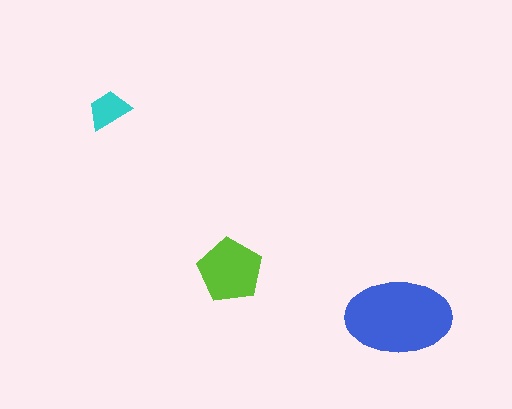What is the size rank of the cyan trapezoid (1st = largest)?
3rd.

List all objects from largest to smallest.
The blue ellipse, the lime pentagon, the cyan trapezoid.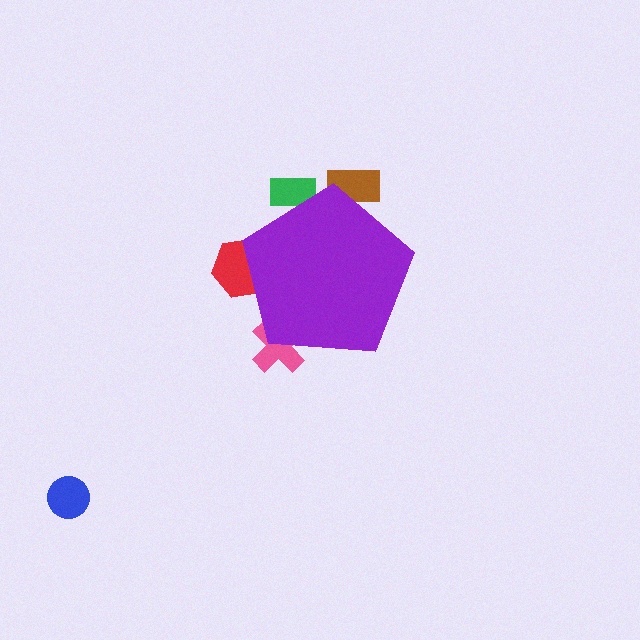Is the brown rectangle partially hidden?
Yes, the brown rectangle is partially hidden behind the purple pentagon.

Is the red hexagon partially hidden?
Yes, the red hexagon is partially hidden behind the purple pentagon.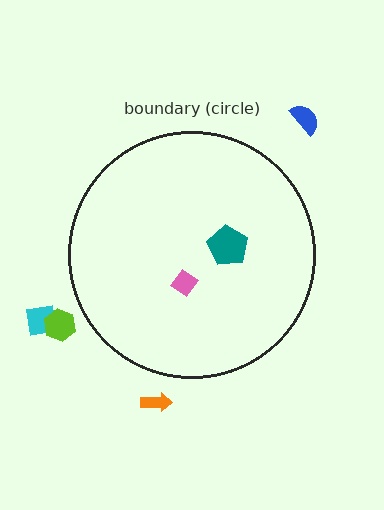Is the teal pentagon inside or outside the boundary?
Inside.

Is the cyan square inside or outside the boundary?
Outside.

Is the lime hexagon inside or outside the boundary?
Outside.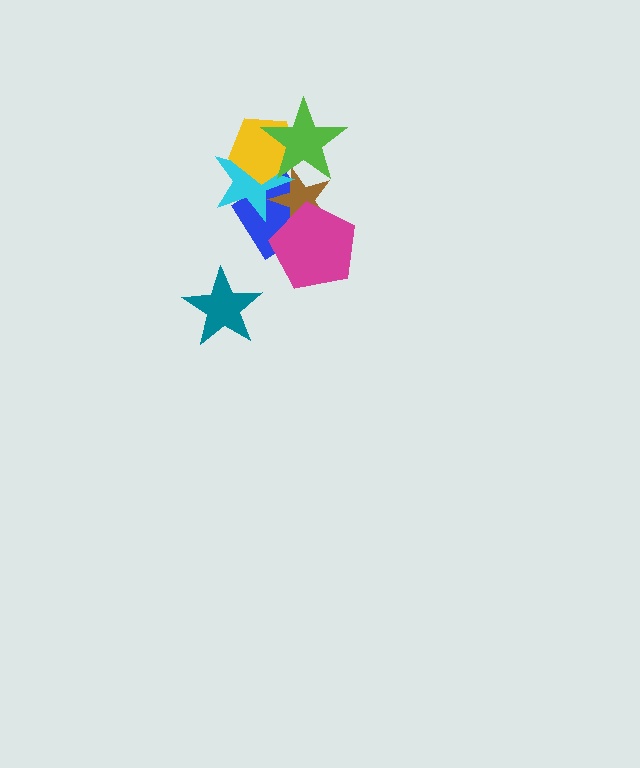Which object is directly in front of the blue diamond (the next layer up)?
The brown star is directly in front of the blue diamond.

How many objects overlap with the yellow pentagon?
3 objects overlap with the yellow pentagon.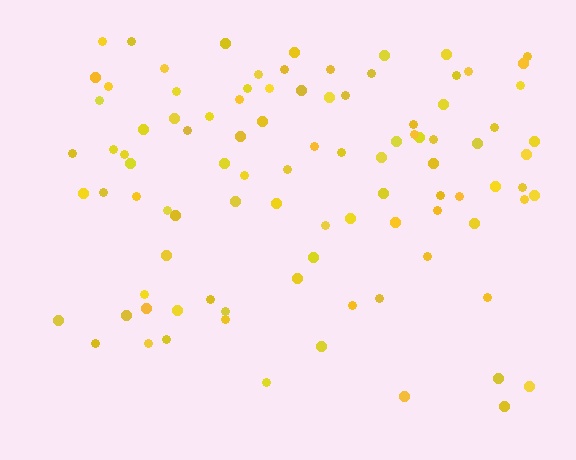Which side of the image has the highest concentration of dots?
The top.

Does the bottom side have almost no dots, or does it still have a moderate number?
Still a moderate number, just noticeably fewer than the top.